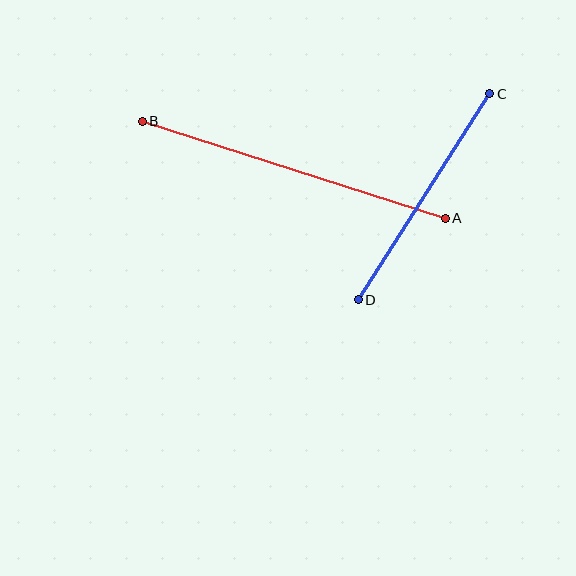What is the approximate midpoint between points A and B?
The midpoint is at approximately (294, 170) pixels.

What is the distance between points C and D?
The distance is approximately 245 pixels.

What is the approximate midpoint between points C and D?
The midpoint is at approximately (424, 197) pixels.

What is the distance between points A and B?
The distance is approximately 318 pixels.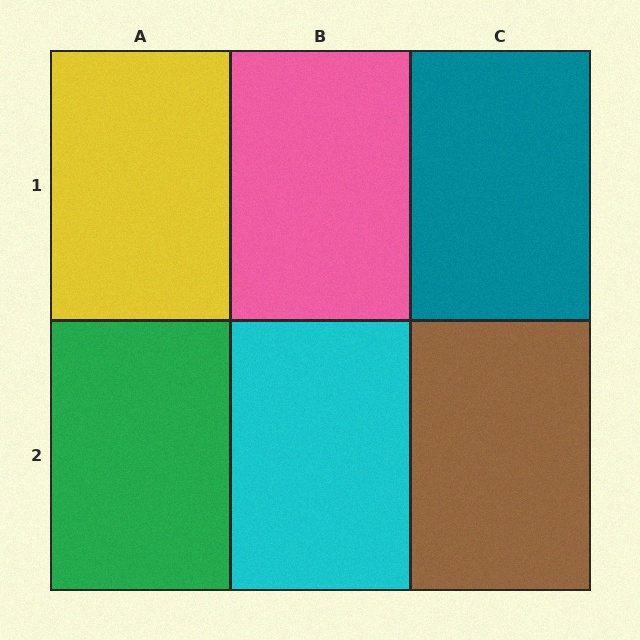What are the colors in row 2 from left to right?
Green, cyan, brown.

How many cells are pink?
1 cell is pink.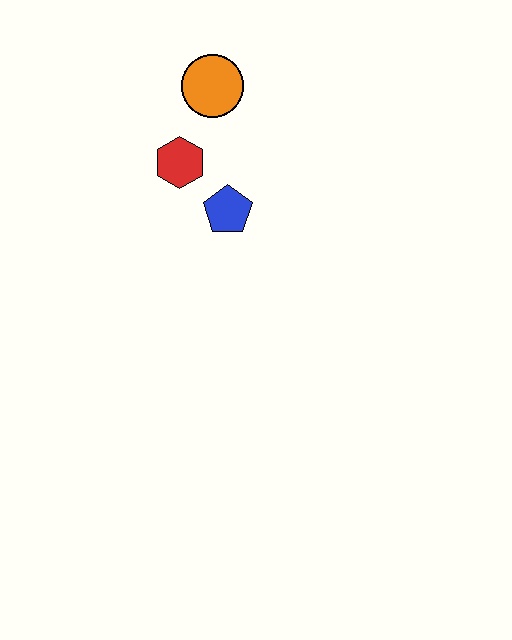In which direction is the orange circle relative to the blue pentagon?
The orange circle is above the blue pentagon.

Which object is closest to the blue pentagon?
The red hexagon is closest to the blue pentagon.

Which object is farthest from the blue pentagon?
The orange circle is farthest from the blue pentagon.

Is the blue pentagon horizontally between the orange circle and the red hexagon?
No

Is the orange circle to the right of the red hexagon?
Yes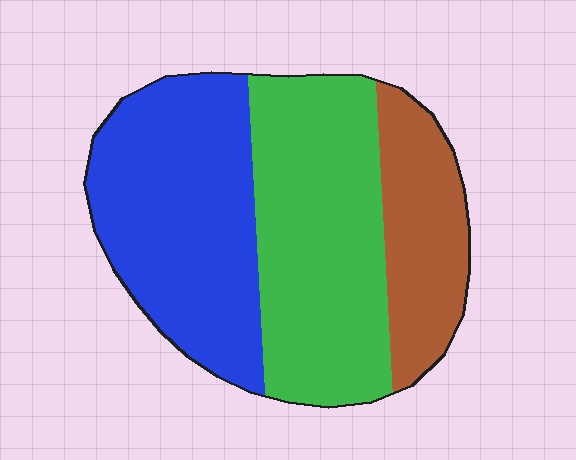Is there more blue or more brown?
Blue.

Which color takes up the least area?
Brown, at roughly 20%.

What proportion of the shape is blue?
Blue covers 40% of the shape.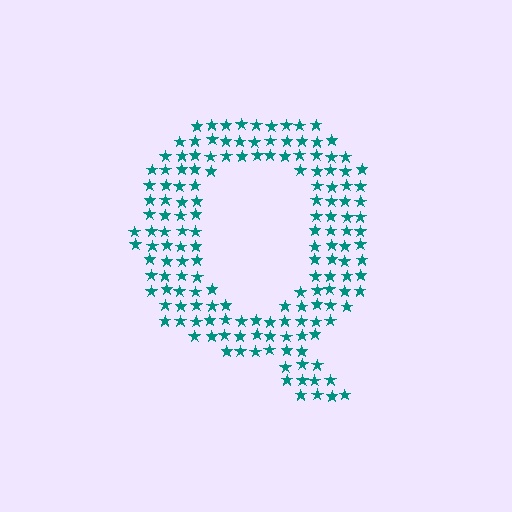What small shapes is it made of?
It is made of small stars.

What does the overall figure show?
The overall figure shows the letter Q.